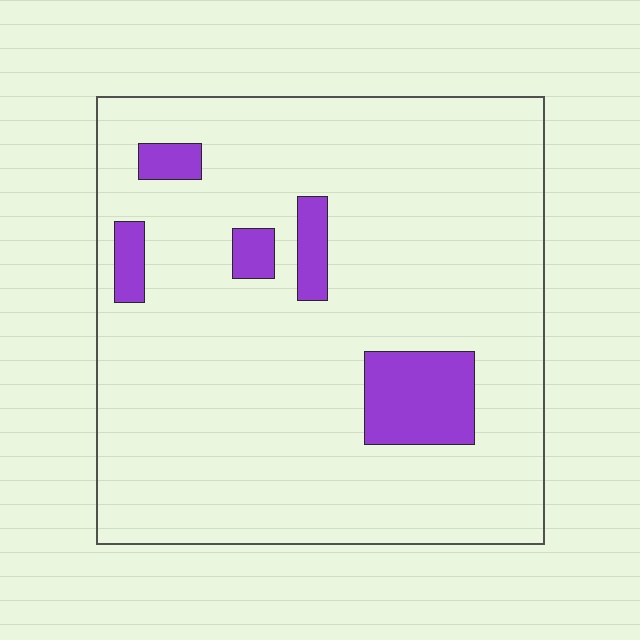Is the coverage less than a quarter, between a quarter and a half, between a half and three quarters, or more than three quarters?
Less than a quarter.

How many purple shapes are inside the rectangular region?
5.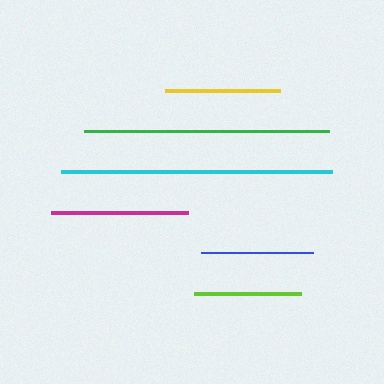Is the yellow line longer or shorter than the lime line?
The yellow line is longer than the lime line.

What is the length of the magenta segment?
The magenta segment is approximately 136 pixels long.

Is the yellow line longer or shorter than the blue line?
The yellow line is longer than the blue line.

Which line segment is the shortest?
The lime line is the shortest at approximately 107 pixels.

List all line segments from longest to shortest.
From longest to shortest: cyan, green, magenta, yellow, blue, lime.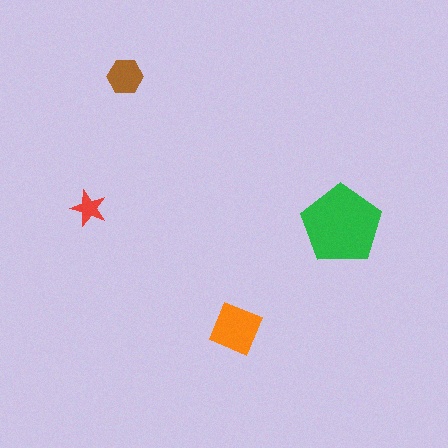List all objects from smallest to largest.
The red star, the brown hexagon, the orange diamond, the green pentagon.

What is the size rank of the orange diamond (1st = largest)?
2nd.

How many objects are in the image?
There are 4 objects in the image.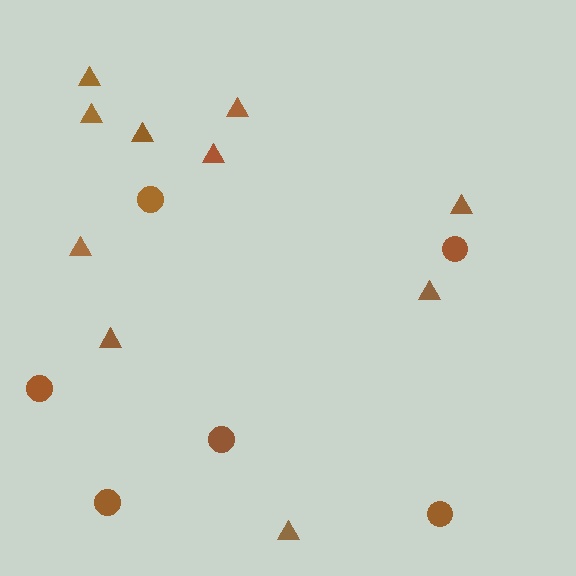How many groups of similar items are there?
There are 2 groups: one group of triangles (10) and one group of circles (6).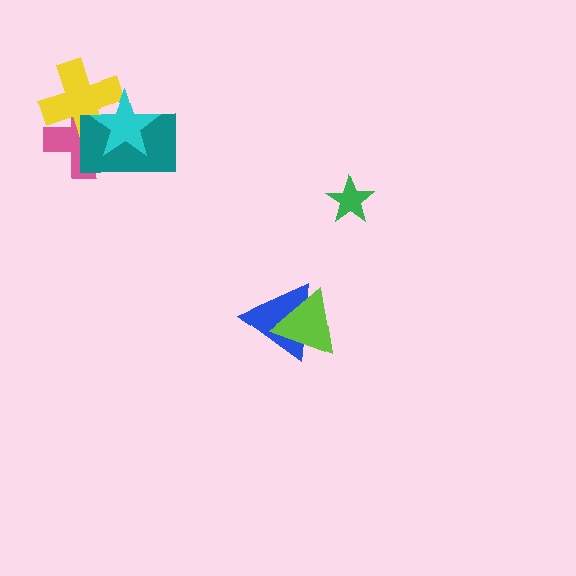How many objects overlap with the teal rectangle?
3 objects overlap with the teal rectangle.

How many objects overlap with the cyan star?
3 objects overlap with the cyan star.